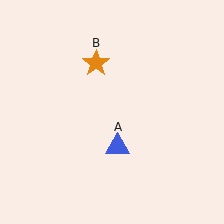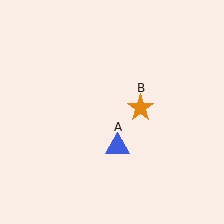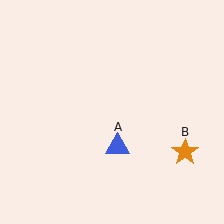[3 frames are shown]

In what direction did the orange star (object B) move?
The orange star (object B) moved down and to the right.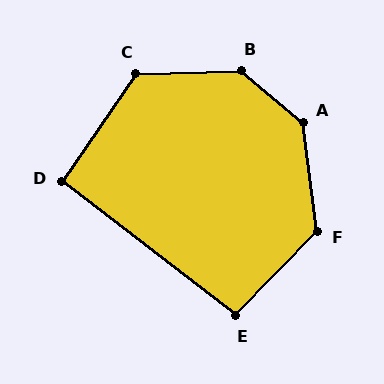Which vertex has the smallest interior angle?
D, at approximately 93 degrees.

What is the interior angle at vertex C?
Approximately 126 degrees (obtuse).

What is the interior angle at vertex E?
Approximately 96 degrees (obtuse).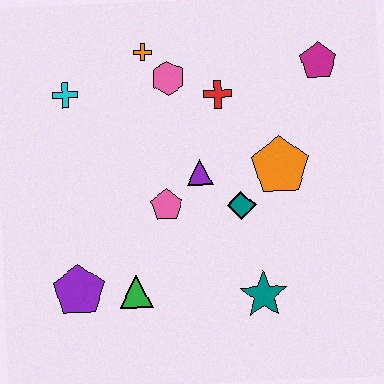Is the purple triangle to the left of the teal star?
Yes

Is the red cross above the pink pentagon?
Yes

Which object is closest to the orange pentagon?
The teal diamond is closest to the orange pentagon.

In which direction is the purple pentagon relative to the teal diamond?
The purple pentagon is to the left of the teal diamond.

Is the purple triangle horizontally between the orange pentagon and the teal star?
No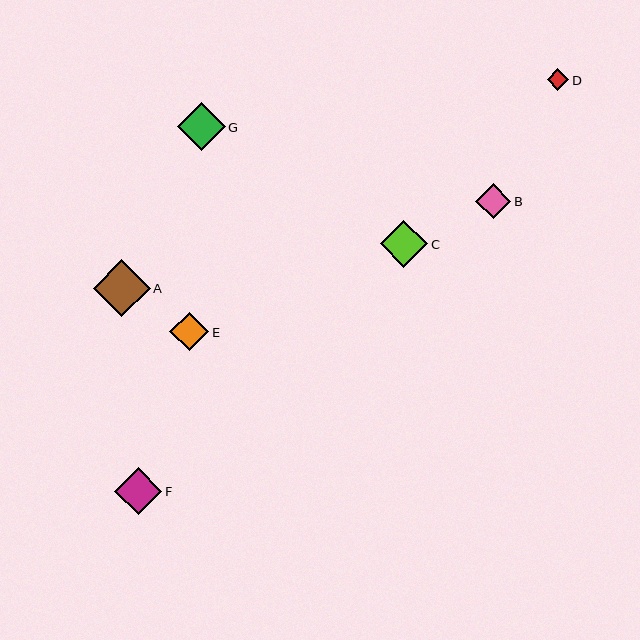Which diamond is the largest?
Diamond A is the largest with a size of approximately 57 pixels.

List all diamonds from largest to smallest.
From largest to smallest: A, G, C, F, E, B, D.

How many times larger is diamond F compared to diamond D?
Diamond F is approximately 2.2 times the size of diamond D.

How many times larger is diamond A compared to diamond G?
Diamond A is approximately 1.2 times the size of diamond G.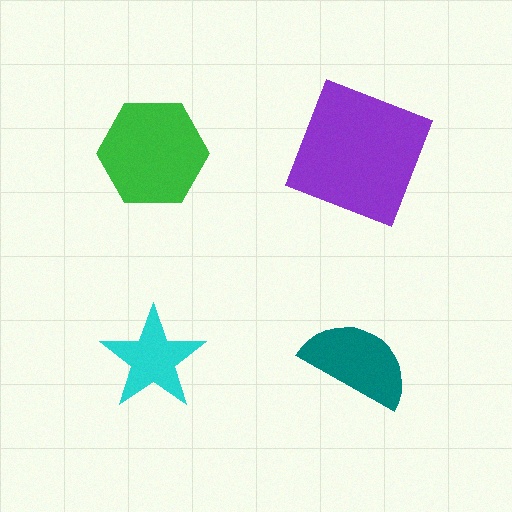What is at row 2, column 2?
A teal semicircle.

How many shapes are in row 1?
2 shapes.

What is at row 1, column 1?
A green hexagon.